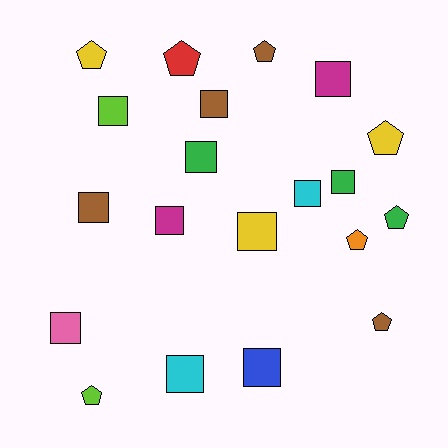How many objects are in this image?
There are 20 objects.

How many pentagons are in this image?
There are 8 pentagons.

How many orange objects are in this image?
There is 1 orange object.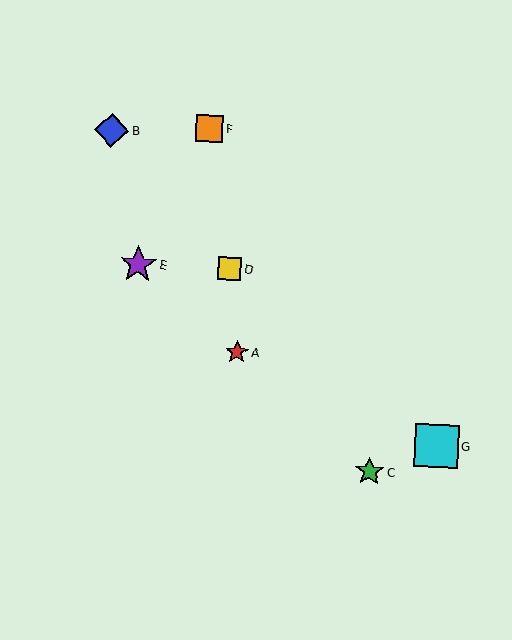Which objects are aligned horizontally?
Objects D, E are aligned horizontally.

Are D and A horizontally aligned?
No, D is at y≈269 and A is at y≈352.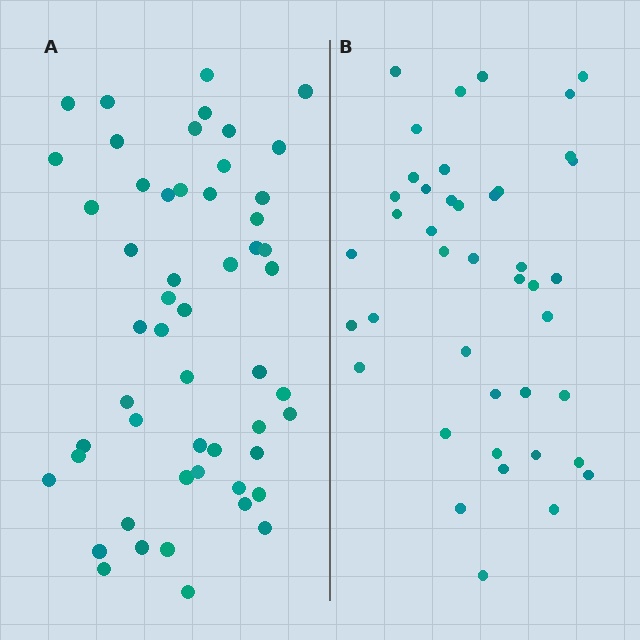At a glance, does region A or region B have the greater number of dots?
Region A (the left region) has more dots.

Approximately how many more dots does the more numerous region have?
Region A has roughly 12 or so more dots than region B.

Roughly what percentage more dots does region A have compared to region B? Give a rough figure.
About 25% more.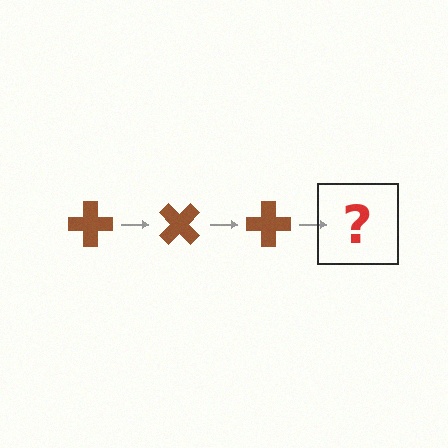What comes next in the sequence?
The next element should be a brown cross rotated 135 degrees.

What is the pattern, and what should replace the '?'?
The pattern is that the cross rotates 45 degrees each step. The '?' should be a brown cross rotated 135 degrees.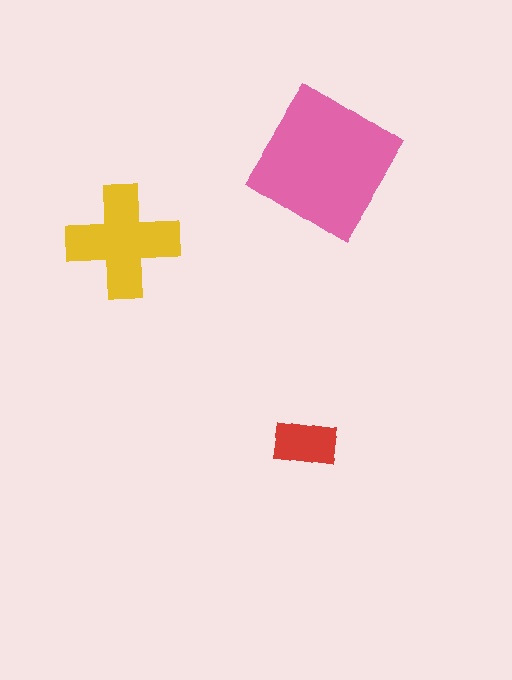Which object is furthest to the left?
The yellow cross is leftmost.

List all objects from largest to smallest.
The pink diamond, the yellow cross, the red rectangle.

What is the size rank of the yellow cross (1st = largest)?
2nd.